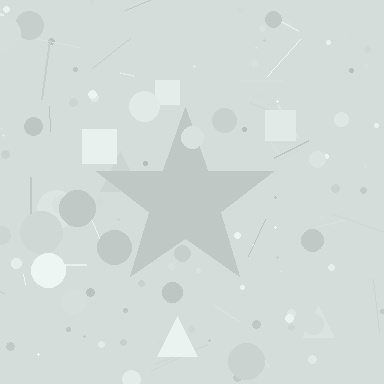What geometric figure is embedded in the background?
A star is embedded in the background.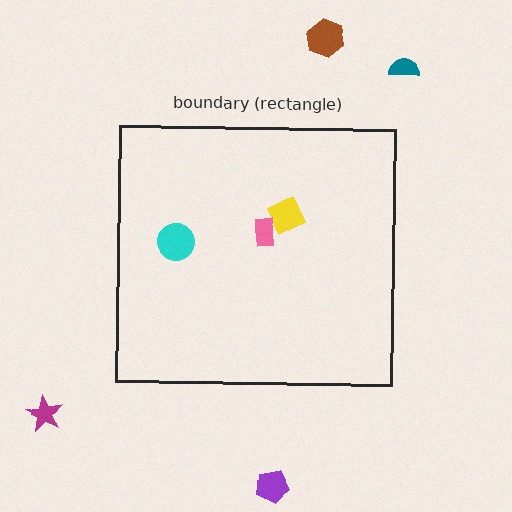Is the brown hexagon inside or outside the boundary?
Outside.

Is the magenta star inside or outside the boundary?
Outside.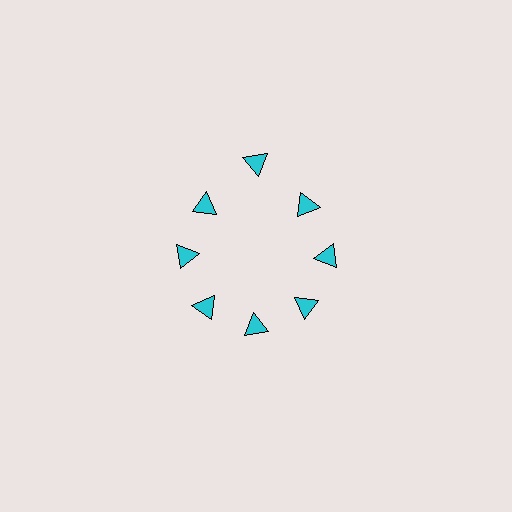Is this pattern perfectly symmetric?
No. The 8 cyan triangles are arranged in a ring, but one element near the 12 o'clock position is pushed outward from the center, breaking the 8-fold rotational symmetry.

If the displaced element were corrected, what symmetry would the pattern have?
It would have 8-fold rotational symmetry — the pattern would map onto itself every 45 degrees.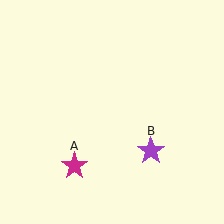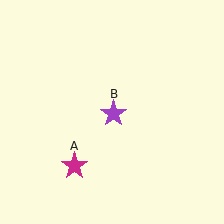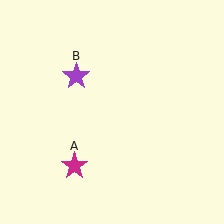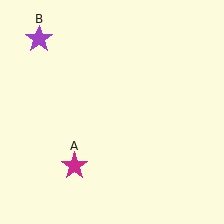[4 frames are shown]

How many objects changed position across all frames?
1 object changed position: purple star (object B).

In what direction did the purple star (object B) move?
The purple star (object B) moved up and to the left.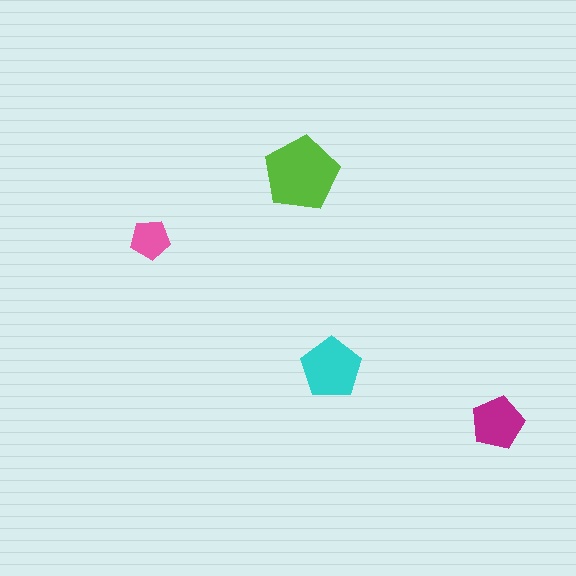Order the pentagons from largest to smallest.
the lime one, the cyan one, the magenta one, the pink one.